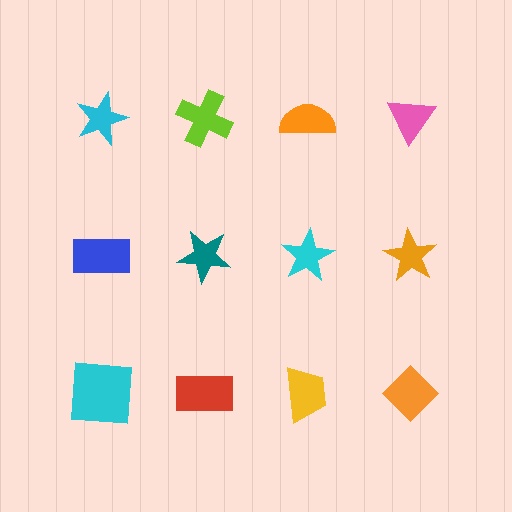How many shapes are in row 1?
4 shapes.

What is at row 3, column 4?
An orange diamond.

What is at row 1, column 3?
An orange semicircle.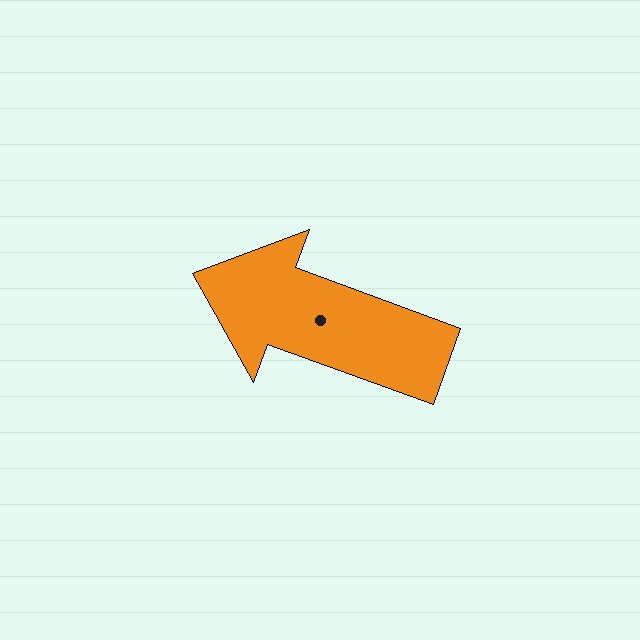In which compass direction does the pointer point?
West.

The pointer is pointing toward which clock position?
Roughly 10 o'clock.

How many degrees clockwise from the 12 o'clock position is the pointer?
Approximately 290 degrees.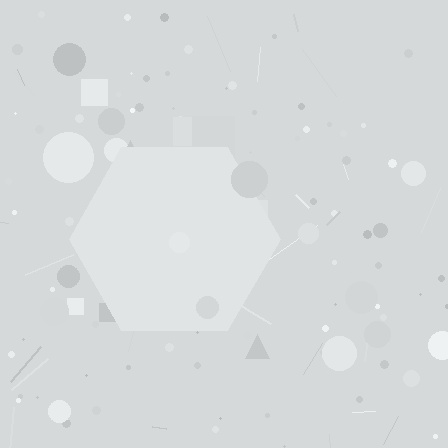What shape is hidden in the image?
A hexagon is hidden in the image.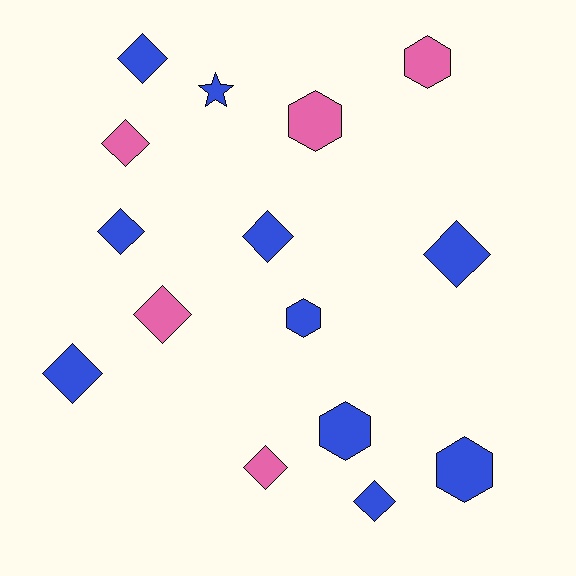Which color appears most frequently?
Blue, with 10 objects.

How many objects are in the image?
There are 15 objects.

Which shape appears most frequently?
Diamond, with 9 objects.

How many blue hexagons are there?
There are 3 blue hexagons.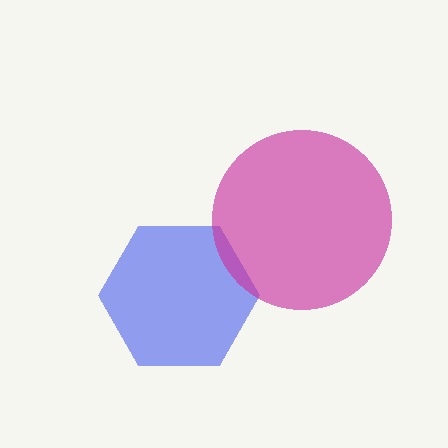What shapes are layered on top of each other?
The layered shapes are: a blue hexagon, a magenta circle.